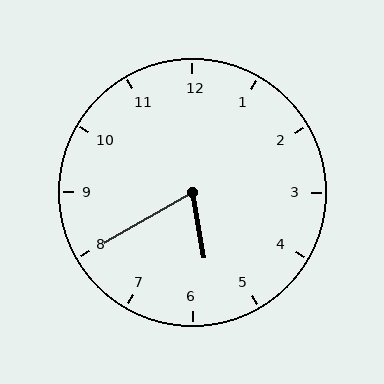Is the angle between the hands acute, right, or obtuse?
It is acute.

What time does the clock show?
5:40.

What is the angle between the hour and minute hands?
Approximately 70 degrees.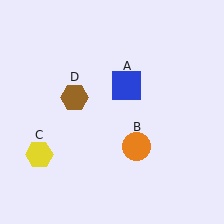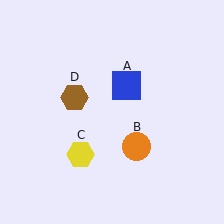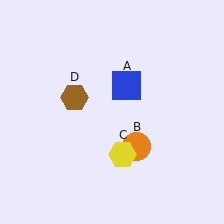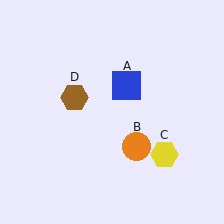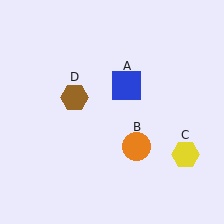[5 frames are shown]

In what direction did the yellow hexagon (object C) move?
The yellow hexagon (object C) moved right.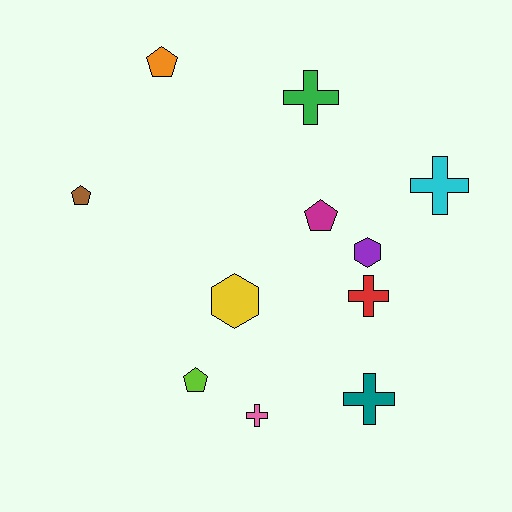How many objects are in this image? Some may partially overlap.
There are 11 objects.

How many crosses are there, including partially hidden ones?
There are 5 crosses.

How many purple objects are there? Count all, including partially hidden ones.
There is 1 purple object.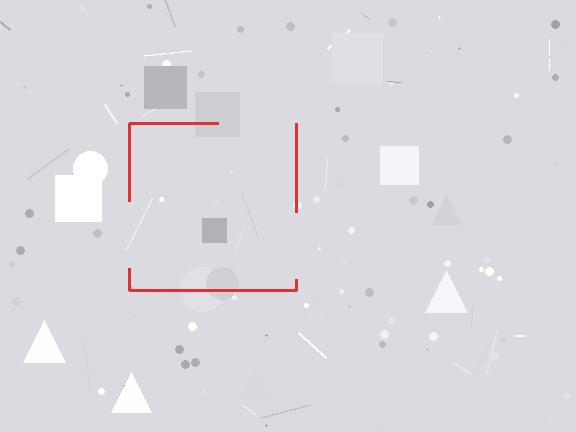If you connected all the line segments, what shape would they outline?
They would outline a square.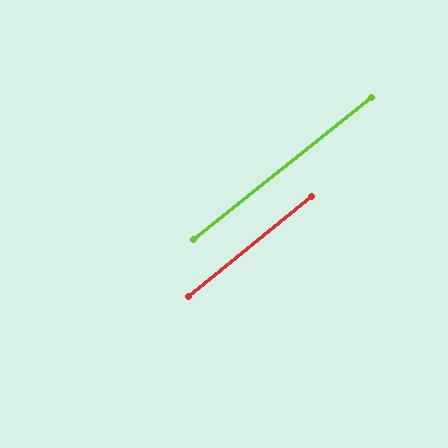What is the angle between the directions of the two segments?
Approximately 1 degree.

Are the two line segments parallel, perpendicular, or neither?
Parallel — their directions differ by only 0.5°.